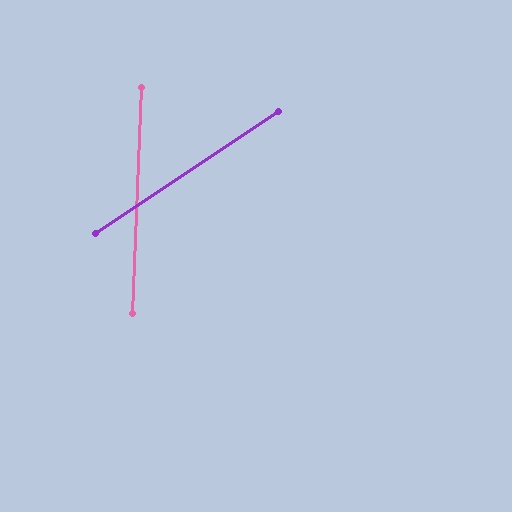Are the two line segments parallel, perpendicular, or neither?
Neither parallel nor perpendicular — they differ by about 54°.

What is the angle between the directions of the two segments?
Approximately 54 degrees.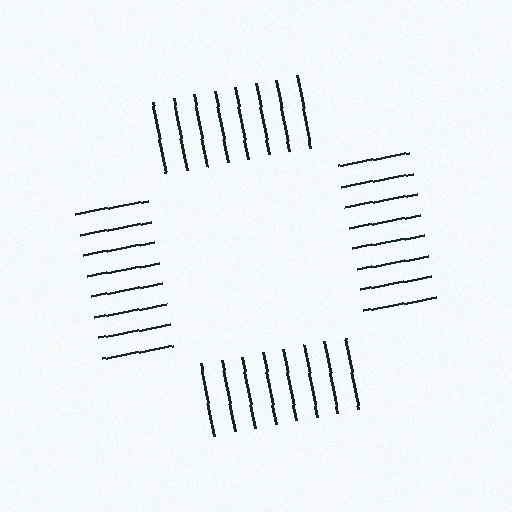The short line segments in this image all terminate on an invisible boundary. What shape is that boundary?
An illusory square — the line segments terminate on its edges but no continuous stroke is drawn.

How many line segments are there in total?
32 — 8 along each of the 4 edges.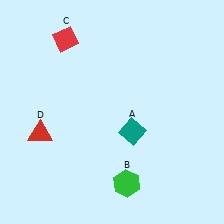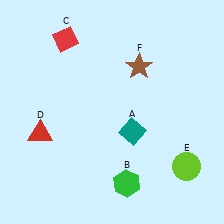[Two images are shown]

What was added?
A lime circle (E), a brown star (F) were added in Image 2.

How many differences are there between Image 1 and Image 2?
There are 2 differences between the two images.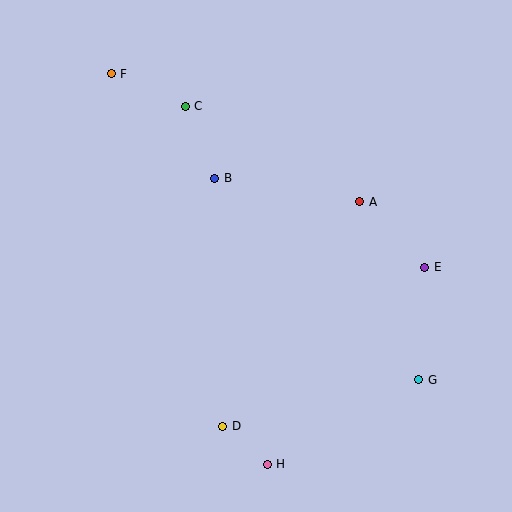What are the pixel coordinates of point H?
Point H is at (267, 464).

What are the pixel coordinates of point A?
Point A is at (360, 202).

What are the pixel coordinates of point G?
Point G is at (419, 380).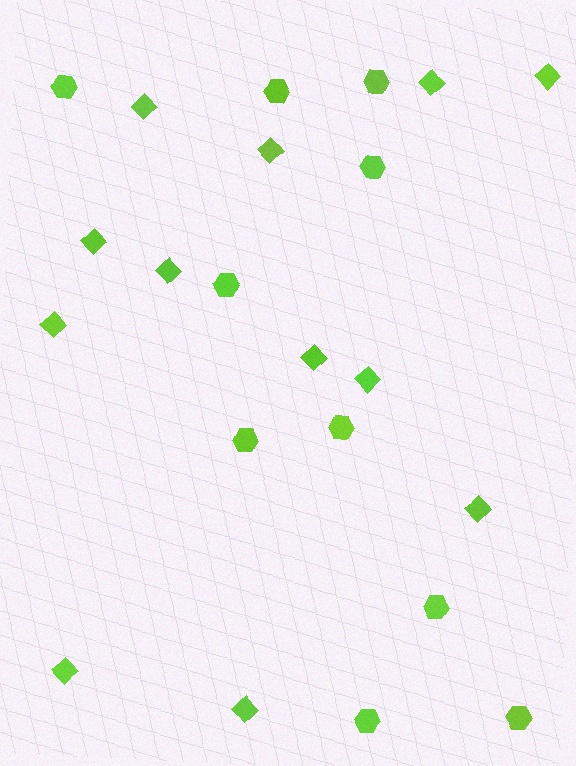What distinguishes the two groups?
There are 2 groups: one group of hexagons (10) and one group of diamonds (12).